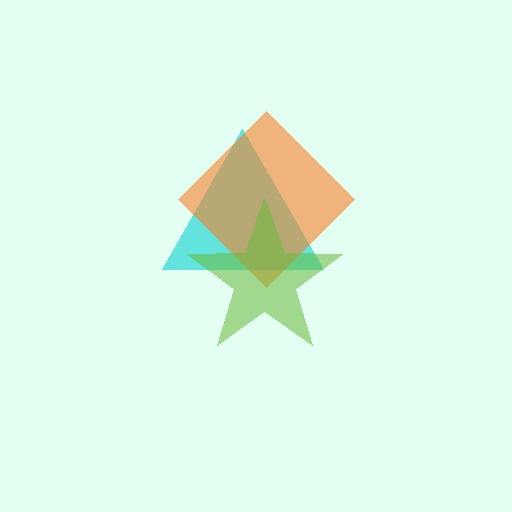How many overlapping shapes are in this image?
There are 3 overlapping shapes in the image.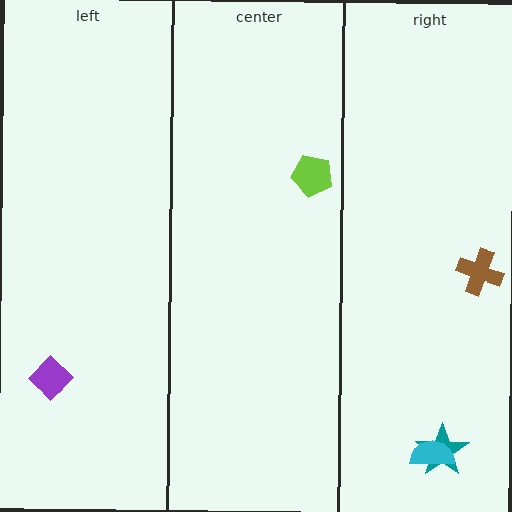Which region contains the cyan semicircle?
The right region.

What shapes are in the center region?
The lime pentagon.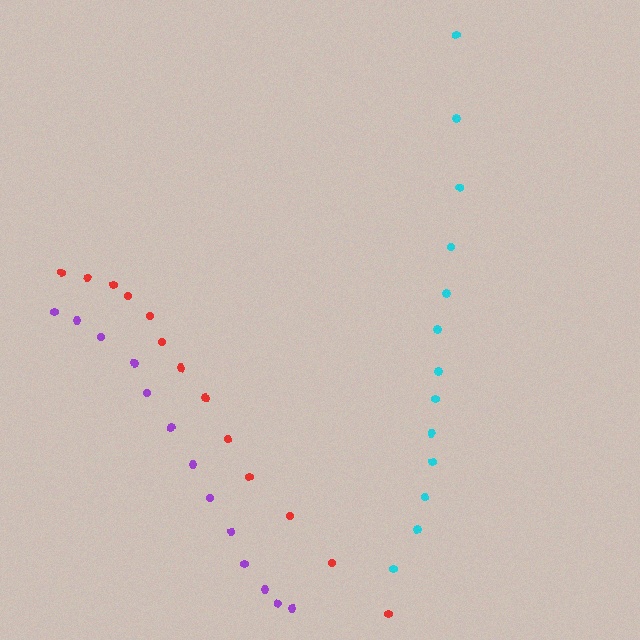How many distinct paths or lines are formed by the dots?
There are 3 distinct paths.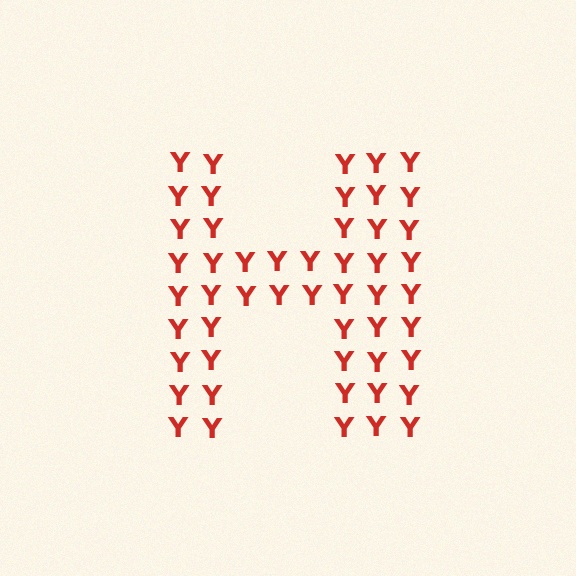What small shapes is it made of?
It is made of small letter Y's.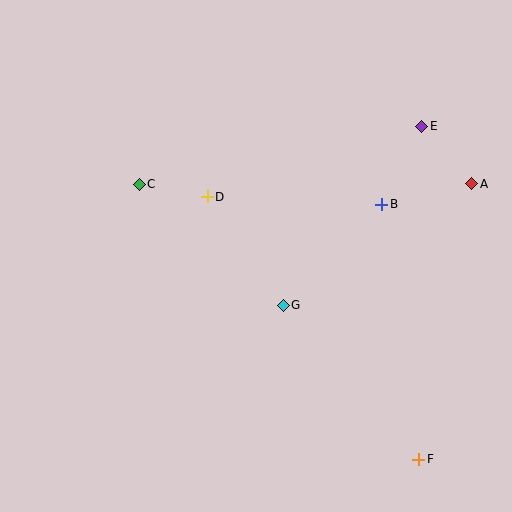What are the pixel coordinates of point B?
Point B is at (382, 204).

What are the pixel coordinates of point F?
Point F is at (419, 459).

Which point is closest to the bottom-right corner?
Point F is closest to the bottom-right corner.